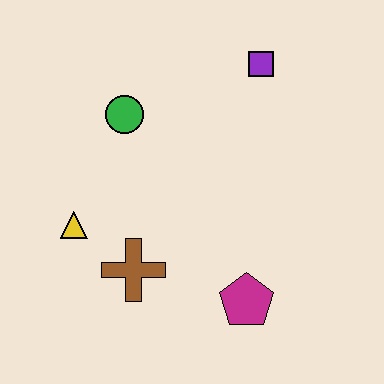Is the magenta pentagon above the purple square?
No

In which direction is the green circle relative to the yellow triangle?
The green circle is above the yellow triangle.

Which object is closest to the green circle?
The yellow triangle is closest to the green circle.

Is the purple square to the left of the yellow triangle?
No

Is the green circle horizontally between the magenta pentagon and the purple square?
No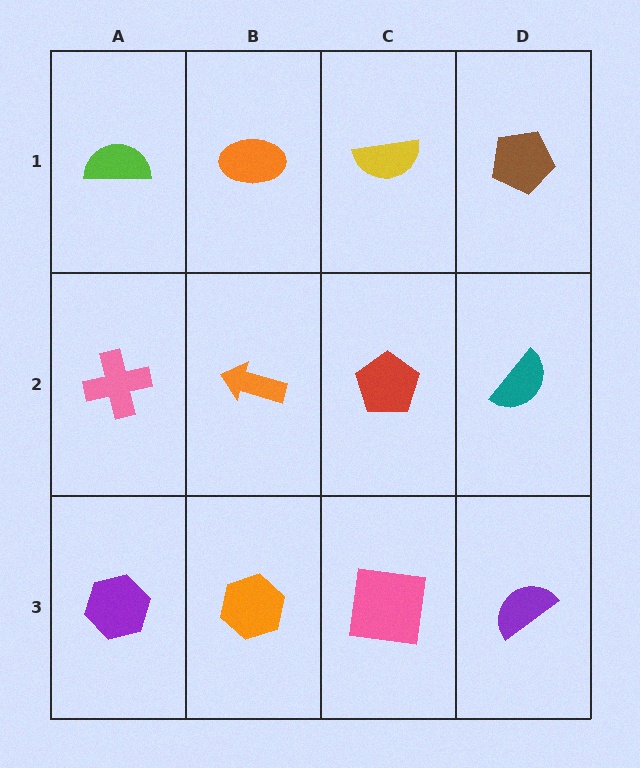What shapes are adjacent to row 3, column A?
A pink cross (row 2, column A), an orange hexagon (row 3, column B).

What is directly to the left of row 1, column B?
A lime semicircle.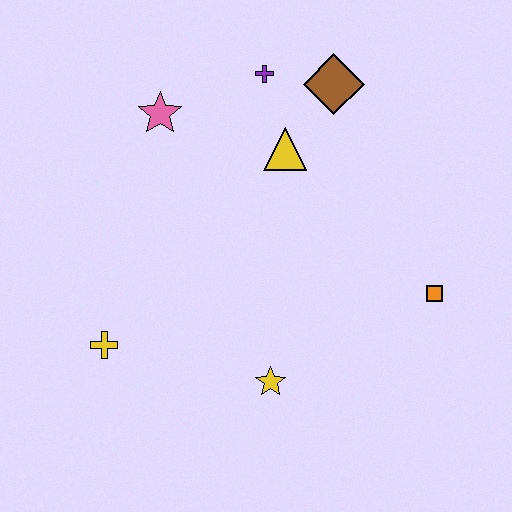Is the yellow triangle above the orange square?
Yes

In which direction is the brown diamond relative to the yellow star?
The brown diamond is above the yellow star.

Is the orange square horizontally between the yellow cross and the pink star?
No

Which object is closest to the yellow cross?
The yellow star is closest to the yellow cross.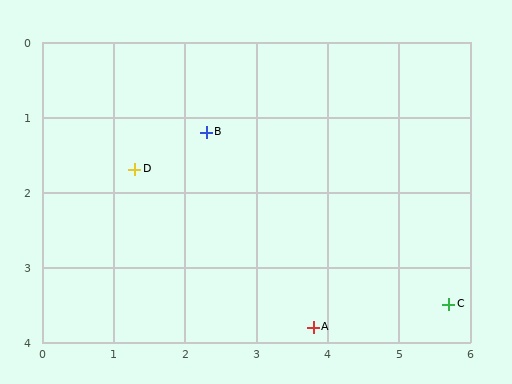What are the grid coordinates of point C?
Point C is at approximately (5.7, 3.5).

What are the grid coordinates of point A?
Point A is at approximately (3.8, 3.8).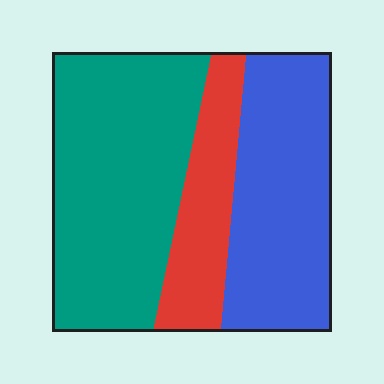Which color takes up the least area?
Red, at roughly 20%.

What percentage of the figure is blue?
Blue takes up about one third (1/3) of the figure.